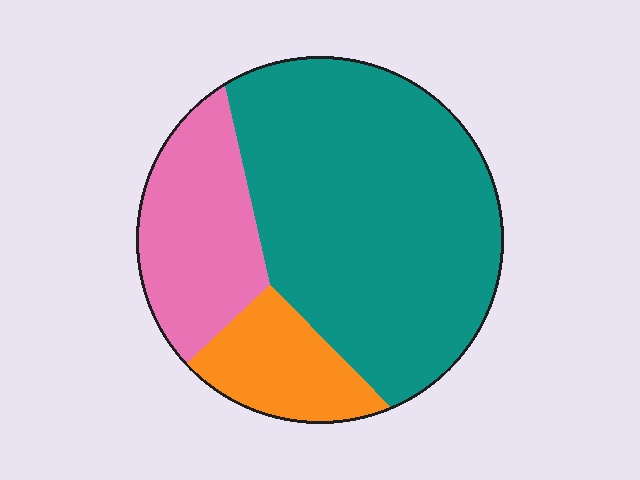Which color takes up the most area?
Teal, at roughly 65%.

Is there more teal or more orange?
Teal.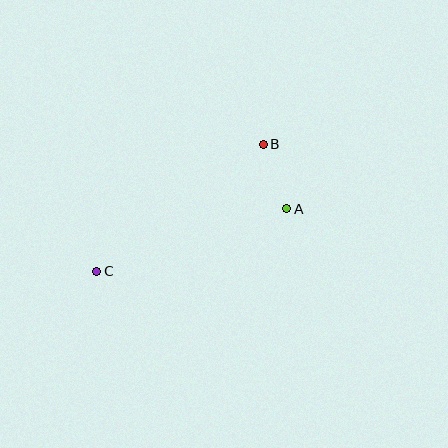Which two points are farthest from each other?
Points B and C are farthest from each other.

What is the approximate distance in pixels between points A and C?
The distance between A and C is approximately 200 pixels.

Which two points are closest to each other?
Points A and B are closest to each other.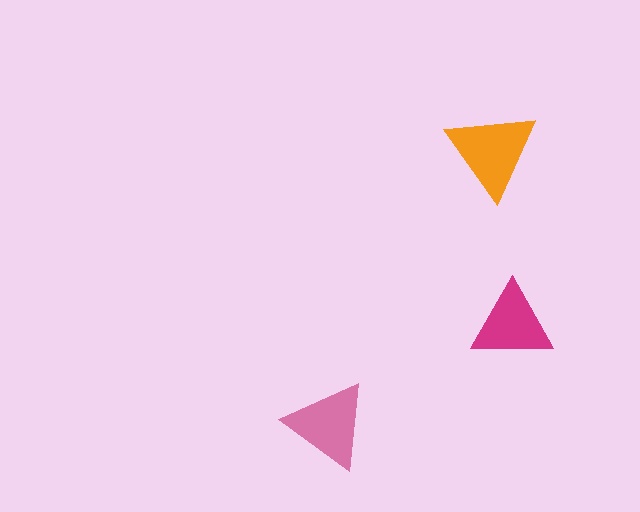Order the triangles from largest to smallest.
the orange one, the pink one, the magenta one.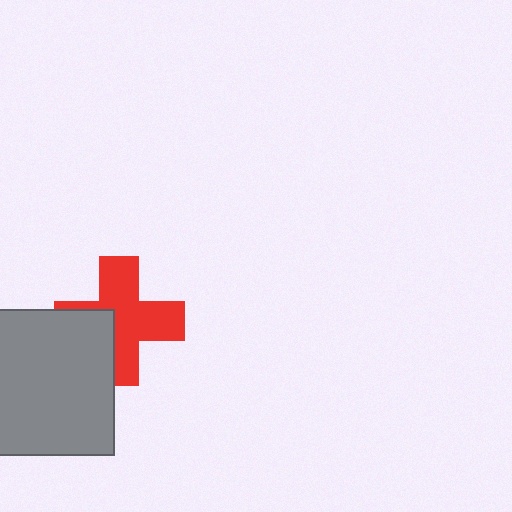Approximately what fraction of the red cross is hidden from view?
Roughly 30% of the red cross is hidden behind the gray square.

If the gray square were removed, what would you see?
You would see the complete red cross.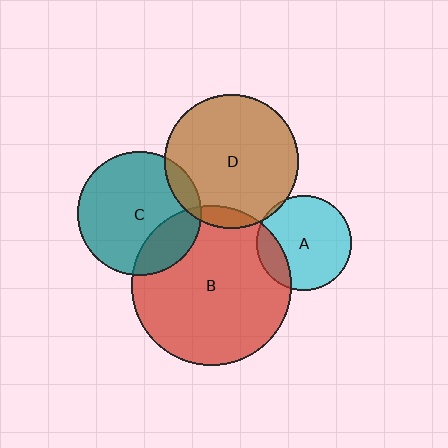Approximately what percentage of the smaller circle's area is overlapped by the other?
Approximately 10%.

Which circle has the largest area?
Circle B (red).